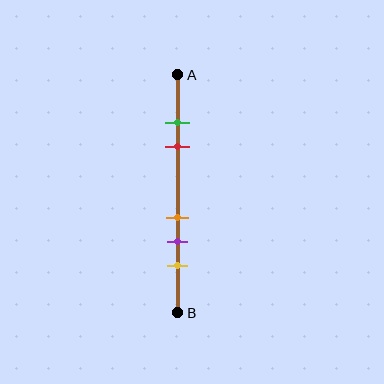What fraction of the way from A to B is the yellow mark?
The yellow mark is approximately 80% (0.8) of the way from A to B.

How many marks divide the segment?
There are 5 marks dividing the segment.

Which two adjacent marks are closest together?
The green and red marks are the closest adjacent pair.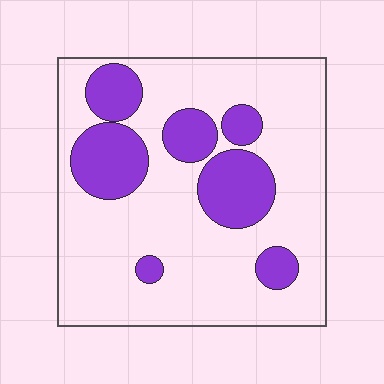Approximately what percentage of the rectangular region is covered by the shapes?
Approximately 25%.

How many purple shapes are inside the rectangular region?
7.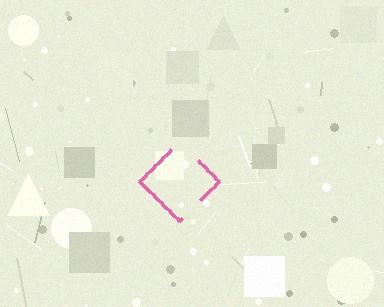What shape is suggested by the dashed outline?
The dashed outline suggests a diamond.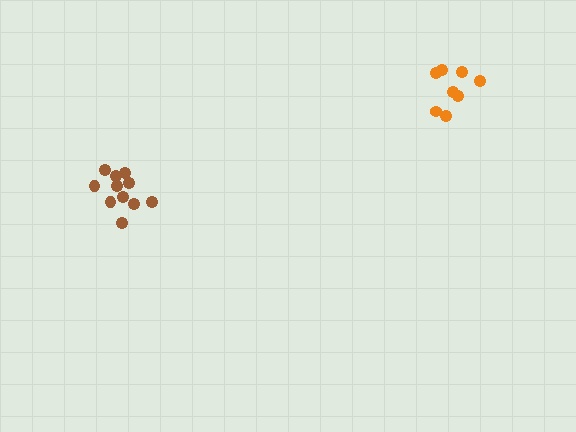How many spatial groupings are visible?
There are 2 spatial groupings.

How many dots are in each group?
Group 1: 11 dots, Group 2: 8 dots (19 total).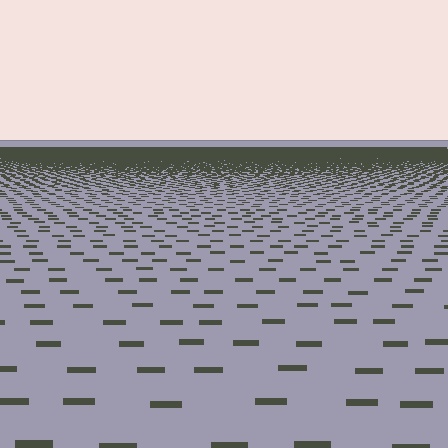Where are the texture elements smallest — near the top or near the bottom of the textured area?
Near the top.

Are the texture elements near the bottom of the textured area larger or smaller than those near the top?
Larger. Near the bottom, elements are closer to the viewer and appear at a bigger on-screen size.